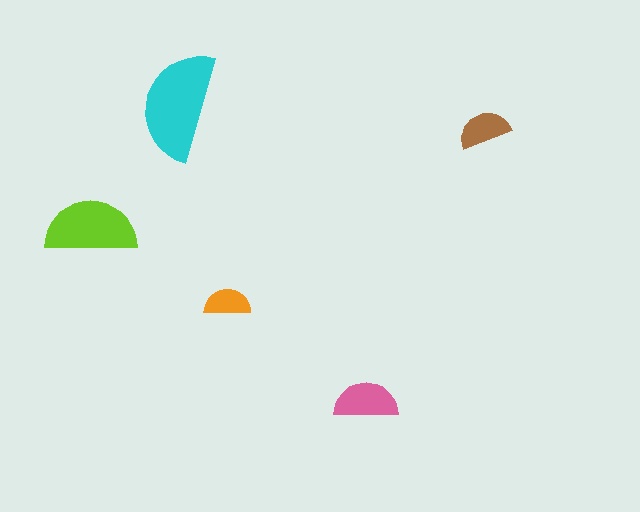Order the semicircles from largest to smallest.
the cyan one, the lime one, the pink one, the brown one, the orange one.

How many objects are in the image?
There are 5 objects in the image.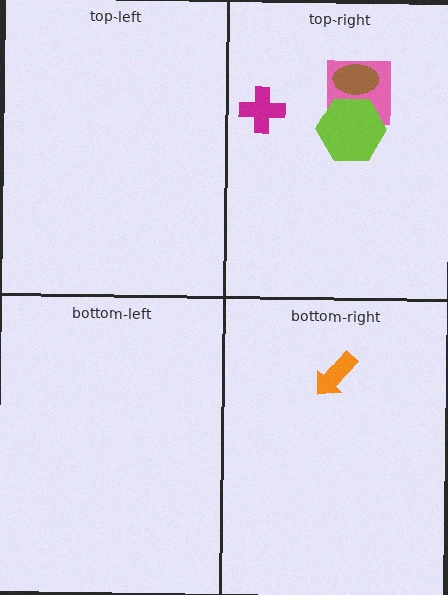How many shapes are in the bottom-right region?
1.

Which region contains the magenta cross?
The top-right region.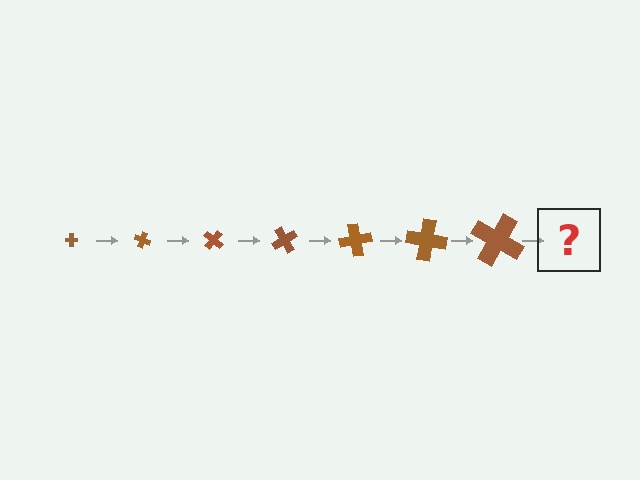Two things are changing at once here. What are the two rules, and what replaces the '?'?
The two rules are that the cross grows larger each step and it rotates 20 degrees each step. The '?' should be a cross, larger than the previous one and rotated 140 degrees from the start.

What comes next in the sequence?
The next element should be a cross, larger than the previous one and rotated 140 degrees from the start.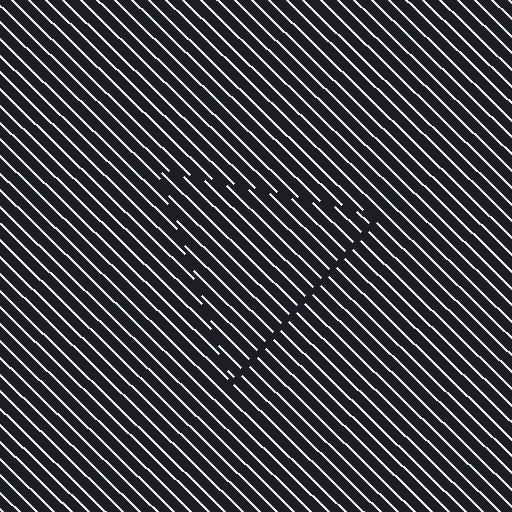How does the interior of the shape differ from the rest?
The interior of the shape contains the same grating, shifted by half a period — the contour is defined by the phase discontinuity where line-ends from the inner and outer gratings abut.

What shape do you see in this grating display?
An illusory triangle. The interior of the shape contains the same grating, shifted by half a period — the contour is defined by the phase discontinuity where line-ends from the inner and outer gratings abut.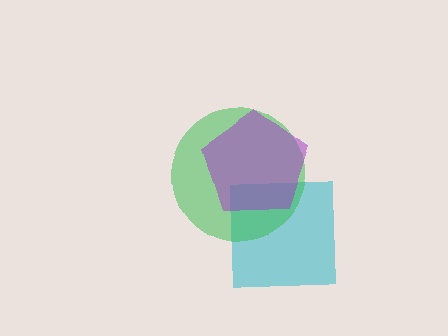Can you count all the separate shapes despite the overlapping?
Yes, there are 3 separate shapes.